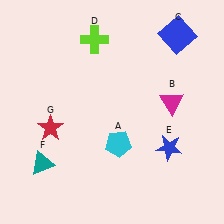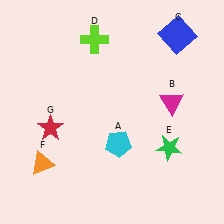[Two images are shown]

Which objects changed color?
E changed from blue to green. F changed from teal to orange.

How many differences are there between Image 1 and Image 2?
There are 2 differences between the two images.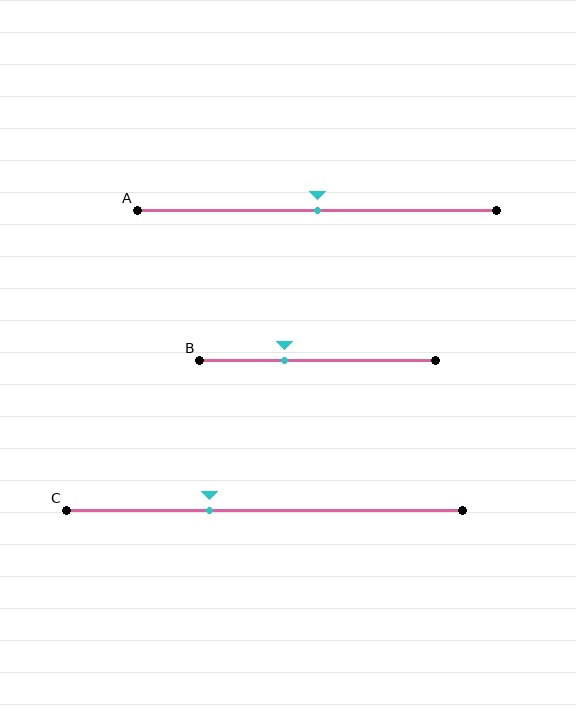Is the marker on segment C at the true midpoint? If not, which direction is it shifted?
No, the marker on segment C is shifted to the left by about 14% of the segment length.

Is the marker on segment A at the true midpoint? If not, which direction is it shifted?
Yes, the marker on segment A is at the true midpoint.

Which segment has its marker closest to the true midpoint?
Segment A has its marker closest to the true midpoint.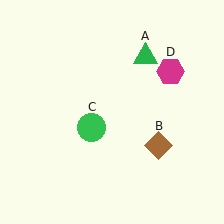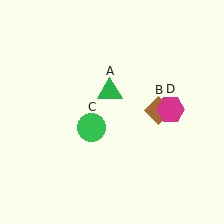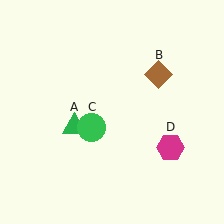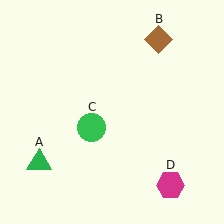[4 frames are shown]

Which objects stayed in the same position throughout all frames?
Green circle (object C) remained stationary.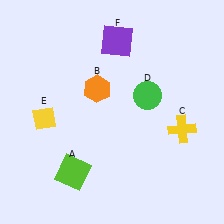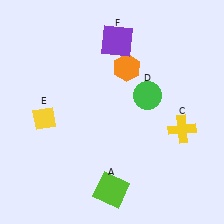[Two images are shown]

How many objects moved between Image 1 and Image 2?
2 objects moved between the two images.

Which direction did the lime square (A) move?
The lime square (A) moved right.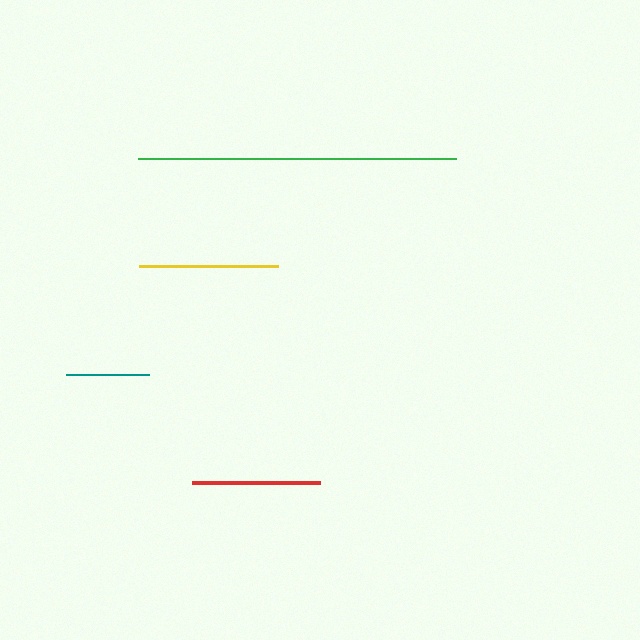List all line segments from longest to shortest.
From longest to shortest: green, yellow, red, teal.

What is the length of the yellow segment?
The yellow segment is approximately 139 pixels long.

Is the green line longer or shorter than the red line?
The green line is longer than the red line.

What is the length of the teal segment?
The teal segment is approximately 83 pixels long.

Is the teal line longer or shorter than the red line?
The red line is longer than the teal line.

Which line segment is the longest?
The green line is the longest at approximately 318 pixels.